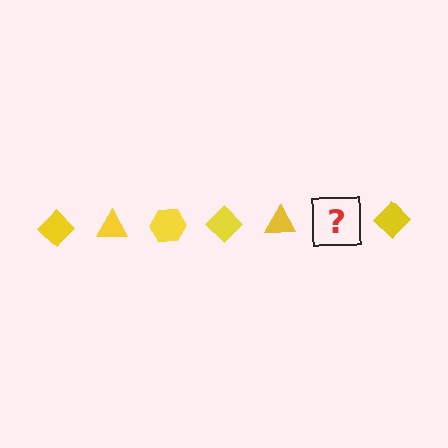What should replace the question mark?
The question mark should be replaced with a yellow hexagon.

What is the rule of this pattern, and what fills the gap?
The rule is that the pattern cycles through diamond, triangle, hexagon shapes in yellow. The gap should be filled with a yellow hexagon.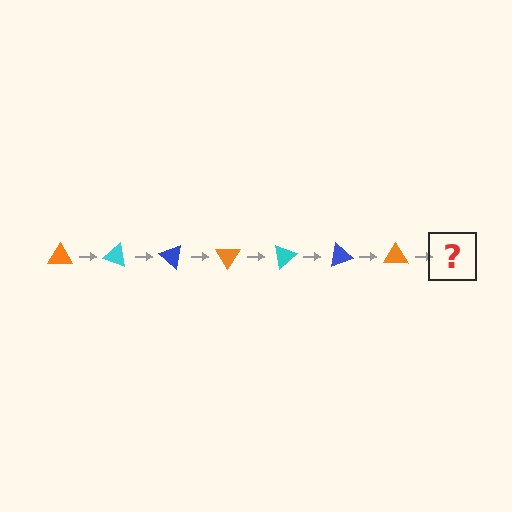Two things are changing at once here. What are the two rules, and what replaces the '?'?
The two rules are that it rotates 20 degrees each step and the color cycles through orange, cyan, and blue. The '?' should be a cyan triangle, rotated 140 degrees from the start.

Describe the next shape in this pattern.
It should be a cyan triangle, rotated 140 degrees from the start.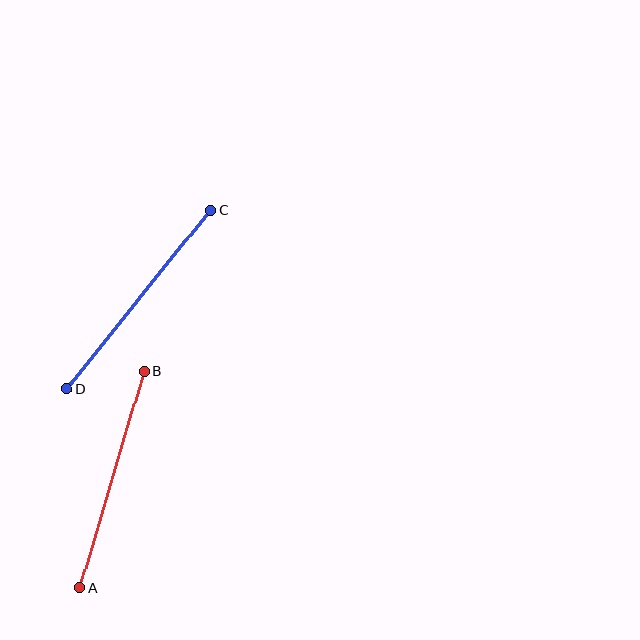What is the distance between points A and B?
The distance is approximately 226 pixels.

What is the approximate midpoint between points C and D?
The midpoint is at approximately (139, 300) pixels.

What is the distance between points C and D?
The distance is approximately 229 pixels.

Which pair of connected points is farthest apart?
Points C and D are farthest apart.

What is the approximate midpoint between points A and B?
The midpoint is at approximately (112, 479) pixels.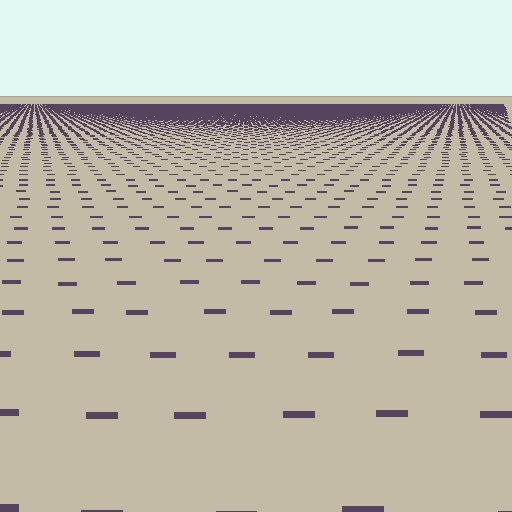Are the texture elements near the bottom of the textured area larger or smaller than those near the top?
Larger. Near the bottom, elements are closer to the viewer and appear at a bigger on-screen size.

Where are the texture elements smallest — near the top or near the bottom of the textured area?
Near the top.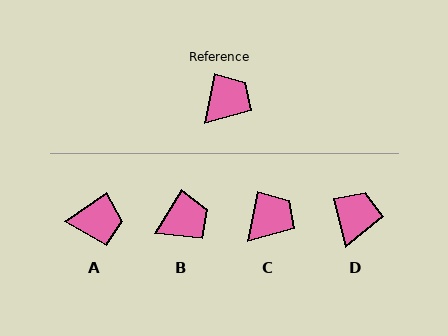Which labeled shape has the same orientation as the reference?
C.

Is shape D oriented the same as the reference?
No, it is off by about 25 degrees.